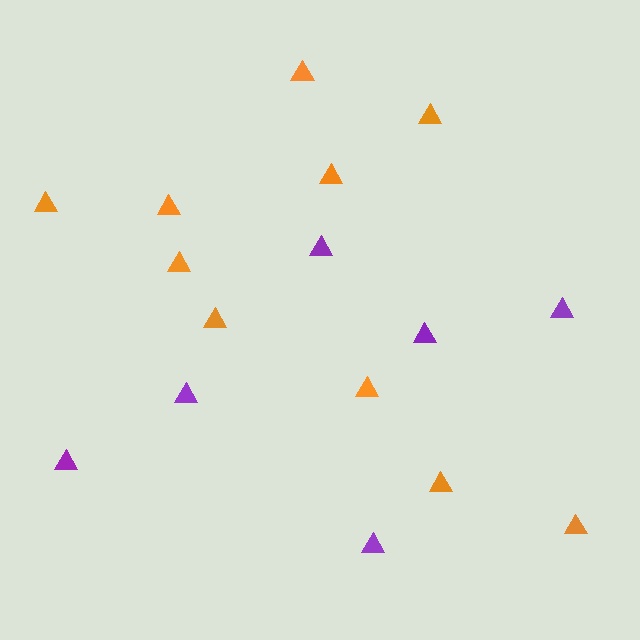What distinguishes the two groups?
There are 2 groups: one group of purple triangles (6) and one group of orange triangles (10).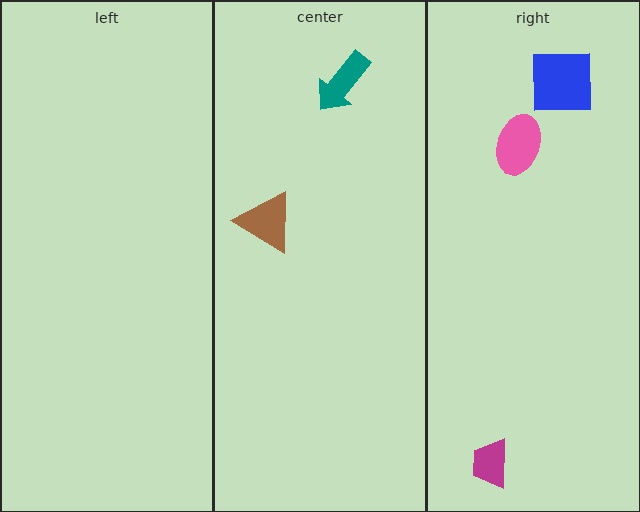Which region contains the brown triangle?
The center region.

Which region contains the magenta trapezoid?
The right region.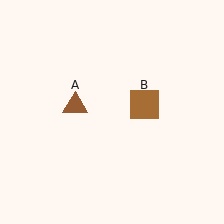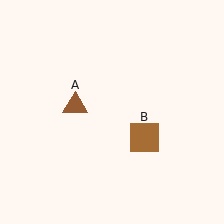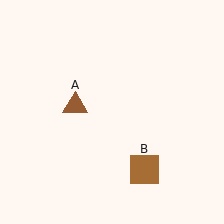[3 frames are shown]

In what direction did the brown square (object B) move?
The brown square (object B) moved down.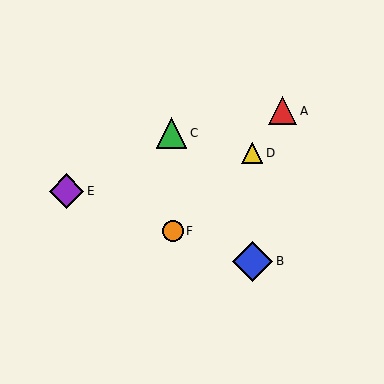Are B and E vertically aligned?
No, B is at x≈252 and E is at x≈67.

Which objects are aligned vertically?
Objects B, D are aligned vertically.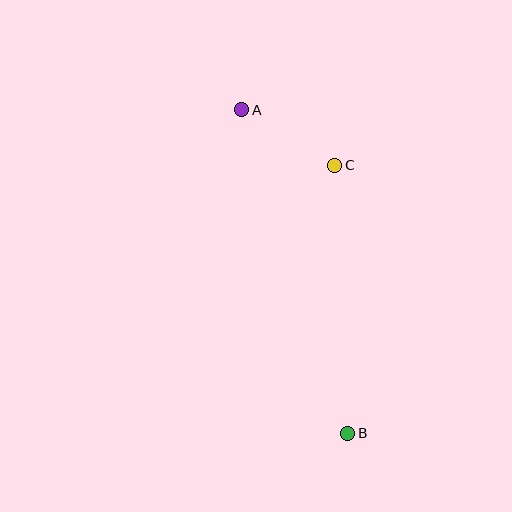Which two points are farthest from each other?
Points A and B are farthest from each other.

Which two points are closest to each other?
Points A and C are closest to each other.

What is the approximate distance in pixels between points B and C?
The distance between B and C is approximately 268 pixels.